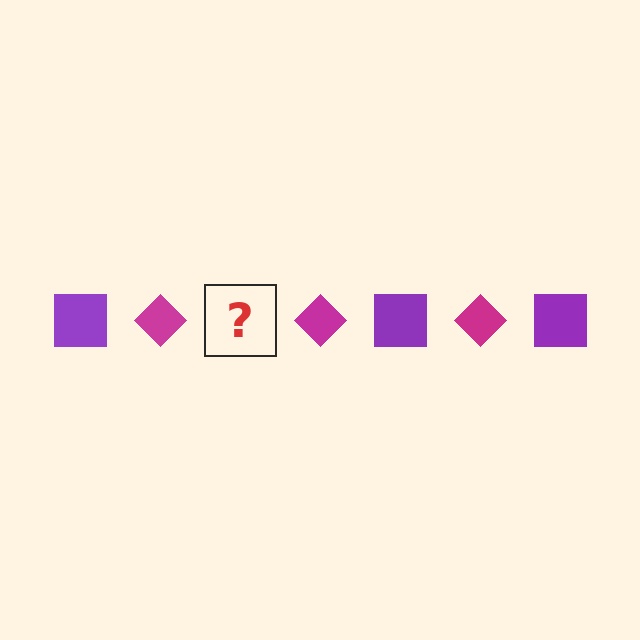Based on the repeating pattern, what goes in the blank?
The blank should be a purple square.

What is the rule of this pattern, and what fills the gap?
The rule is that the pattern alternates between purple square and magenta diamond. The gap should be filled with a purple square.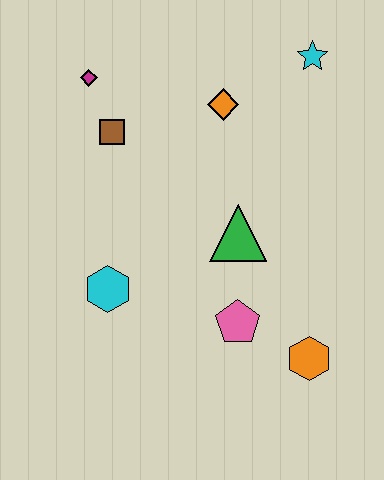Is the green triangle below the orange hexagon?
No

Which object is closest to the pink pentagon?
The orange hexagon is closest to the pink pentagon.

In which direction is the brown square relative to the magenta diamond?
The brown square is below the magenta diamond.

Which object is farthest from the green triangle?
The magenta diamond is farthest from the green triangle.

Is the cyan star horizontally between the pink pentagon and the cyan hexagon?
No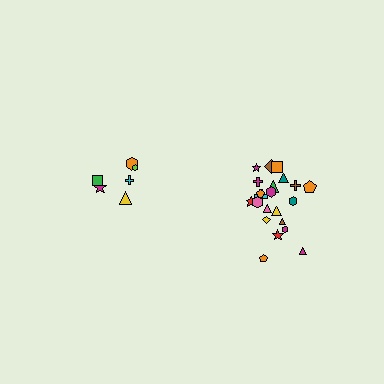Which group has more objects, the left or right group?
The right group.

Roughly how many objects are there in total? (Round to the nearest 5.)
Roughly 30 objects in total.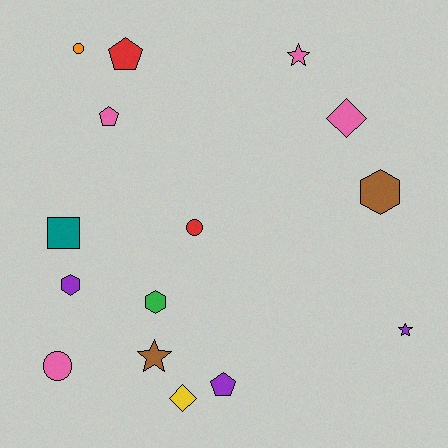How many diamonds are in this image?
There are 2 diamonds.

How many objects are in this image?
There are 15 objects.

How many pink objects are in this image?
There are 4 pink objects.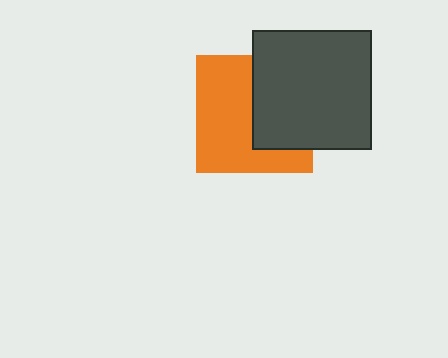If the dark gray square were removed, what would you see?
You would see the complete orange square.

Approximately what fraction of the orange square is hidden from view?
Roughly 42% of the orange square is hidden behind the dark gray square.